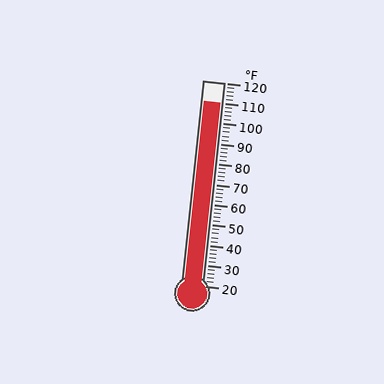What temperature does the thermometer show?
The thermometer shows approximately 110°F.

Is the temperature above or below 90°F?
The temperature is above 90°F.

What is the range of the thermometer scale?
The thermometer scale ranges from 20°F to 120°F.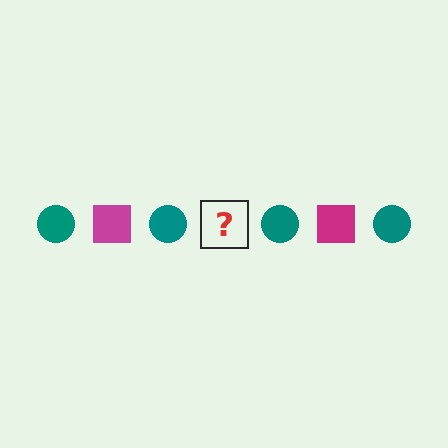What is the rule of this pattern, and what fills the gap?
The rule is that the pattern alternates between teal circle and magenta square. The gap should be filled with a magenta square.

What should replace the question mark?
The question mark should be replaced with a magenta square.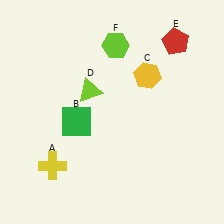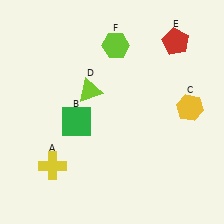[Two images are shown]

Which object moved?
The yellow hexagon (C) moved right.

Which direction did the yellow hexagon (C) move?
The yellow hexagon (C) moved right.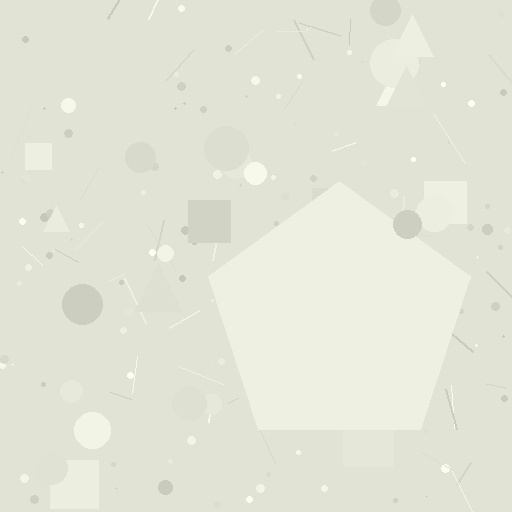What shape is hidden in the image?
A pentagon is hidden in the image.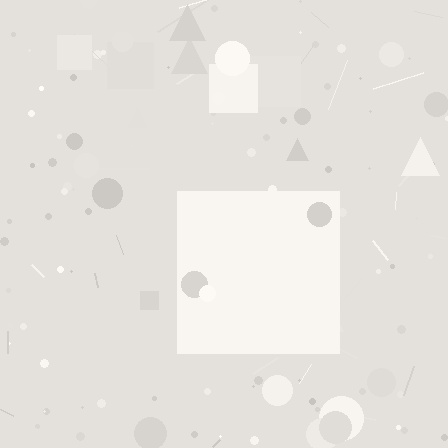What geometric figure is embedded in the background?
A square is embedded in the background.